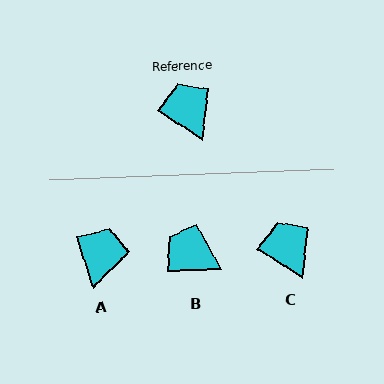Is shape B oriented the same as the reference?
No, it is off by about 34 degrees.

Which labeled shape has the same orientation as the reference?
C.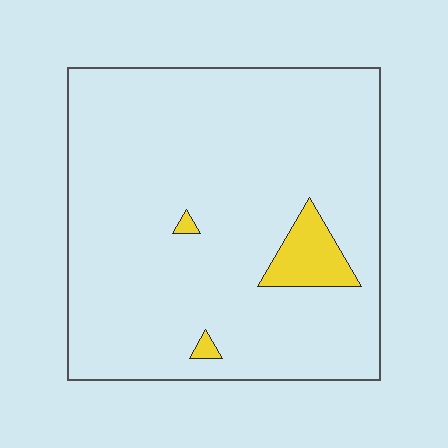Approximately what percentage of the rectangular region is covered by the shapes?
Approximately 5%.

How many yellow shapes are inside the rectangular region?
3.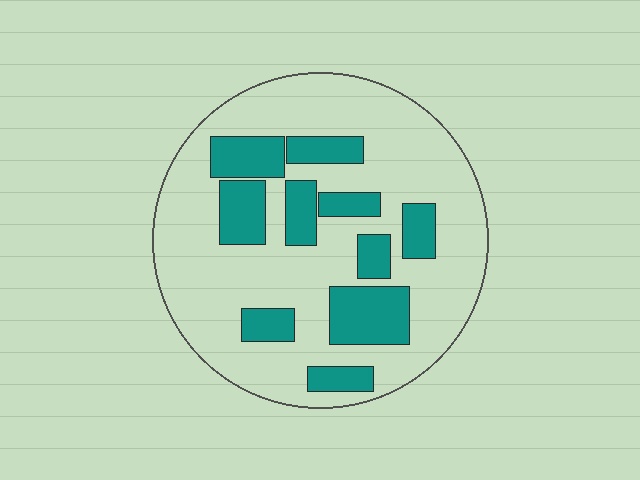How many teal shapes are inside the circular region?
10.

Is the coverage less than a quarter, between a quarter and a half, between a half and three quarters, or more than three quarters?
Between a quarter and a half.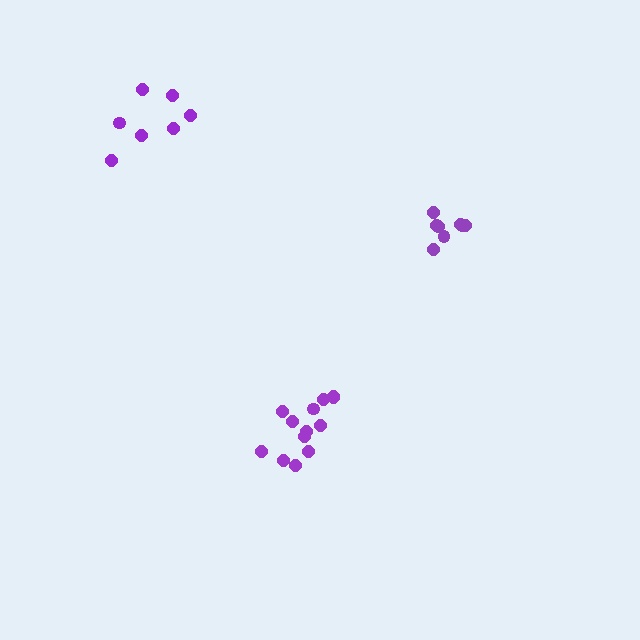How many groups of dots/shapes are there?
There are 3 groups.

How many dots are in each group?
Group 1: 7 dots, Group 2: 8 dots, Group 3: 13 dots (28 total).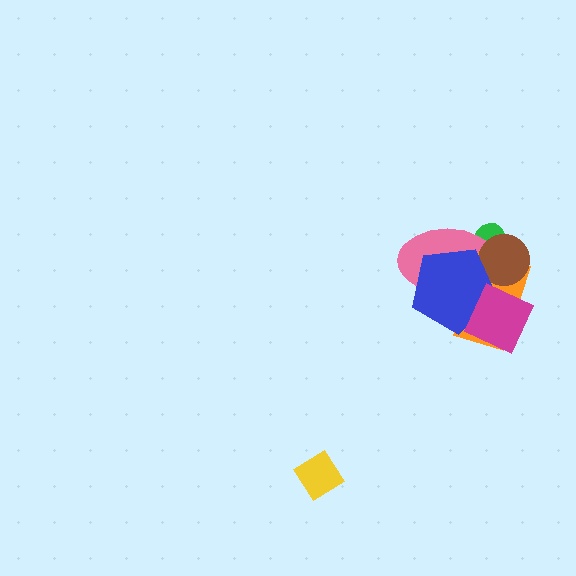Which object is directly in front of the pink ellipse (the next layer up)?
The orange rectangle is directly in front of the pink ellipse.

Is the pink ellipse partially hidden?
Yes, it is partially covered by another shape.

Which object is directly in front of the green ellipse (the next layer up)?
The pink ellipse is directly in front of the green ellipse.